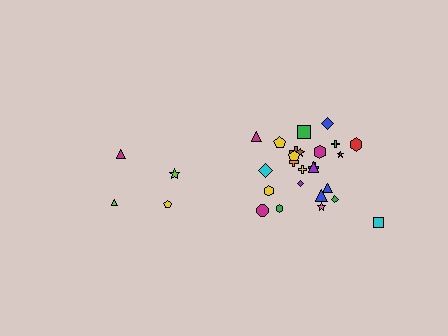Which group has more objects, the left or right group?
The right group.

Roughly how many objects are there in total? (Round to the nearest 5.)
Roughly 30 objects in total.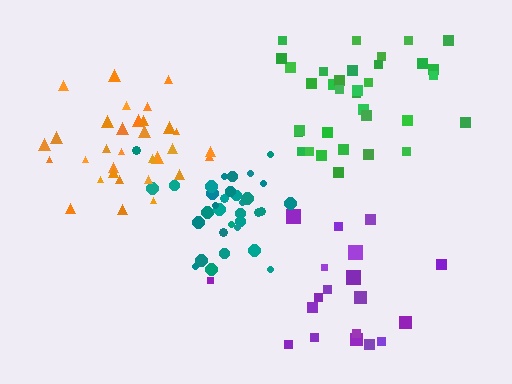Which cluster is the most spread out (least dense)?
Purple.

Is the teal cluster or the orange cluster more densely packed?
Teal.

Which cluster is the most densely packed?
Teal.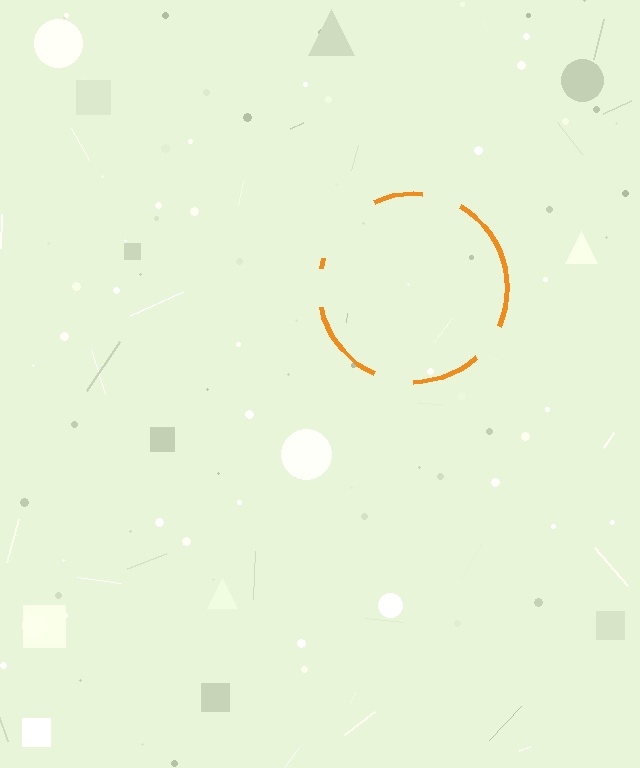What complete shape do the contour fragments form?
The contour fragments form a circle.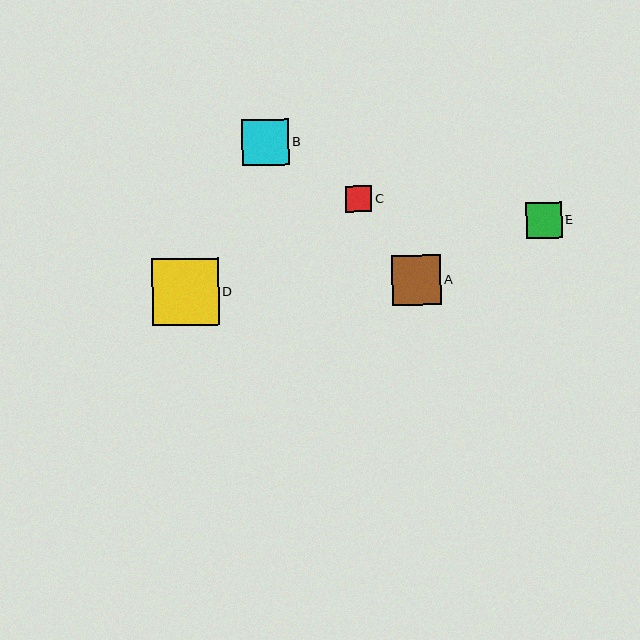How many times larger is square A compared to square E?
Square A is approximately 1.4 times the size of square E.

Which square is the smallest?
Square C is the smallest with a size of approximately 26 pixels.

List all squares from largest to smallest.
From largest to smallest: D, A, B, E, C.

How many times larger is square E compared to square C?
Square E is approximately 1.4 times the size of square C.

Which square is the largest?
Square D is the largest with a size of approximately 67 pixels.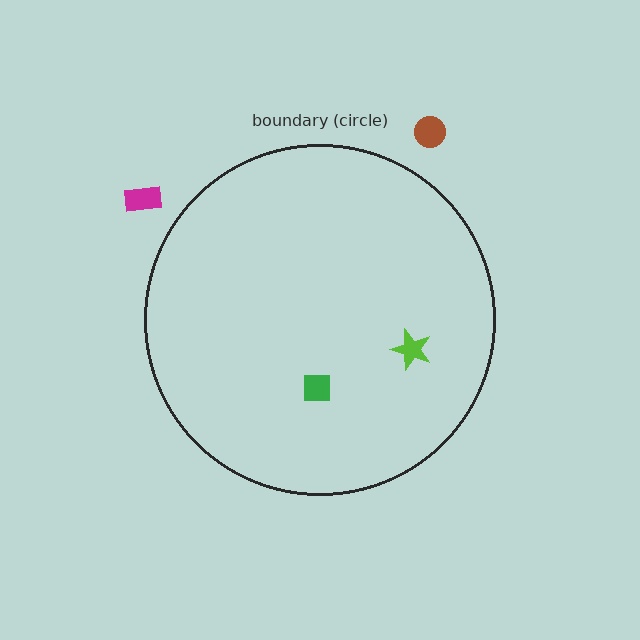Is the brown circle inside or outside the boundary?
Outside.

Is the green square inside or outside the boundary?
Inside.